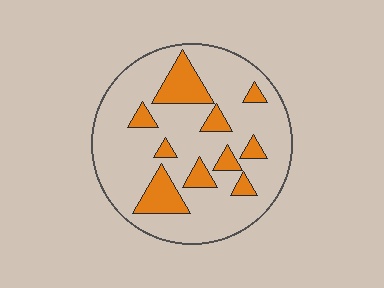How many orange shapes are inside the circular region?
10.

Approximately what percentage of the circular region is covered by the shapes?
Approximately 20%.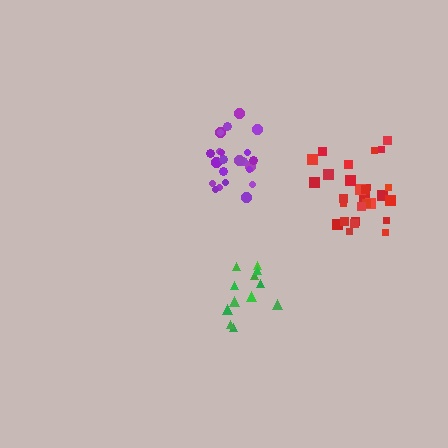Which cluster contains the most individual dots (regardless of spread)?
Red (28).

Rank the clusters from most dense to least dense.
red, purple, green.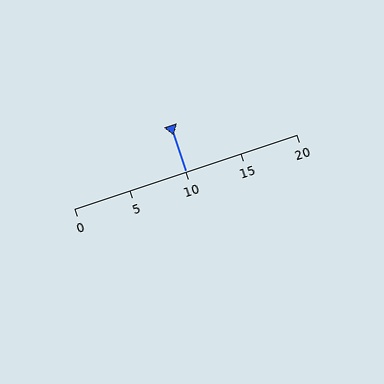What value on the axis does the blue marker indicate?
The marker indicates approximately 10.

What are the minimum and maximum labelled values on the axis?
The axis runs from 0 to 20.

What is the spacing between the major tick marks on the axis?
The major ticks are spaced 5 apart.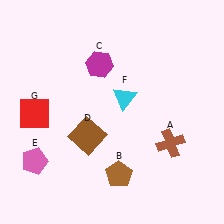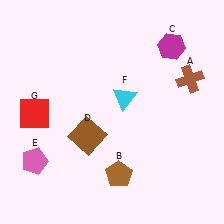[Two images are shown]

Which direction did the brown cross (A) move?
The brown cross (A) moved up.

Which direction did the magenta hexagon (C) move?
The magenta hexagon (C) moved right.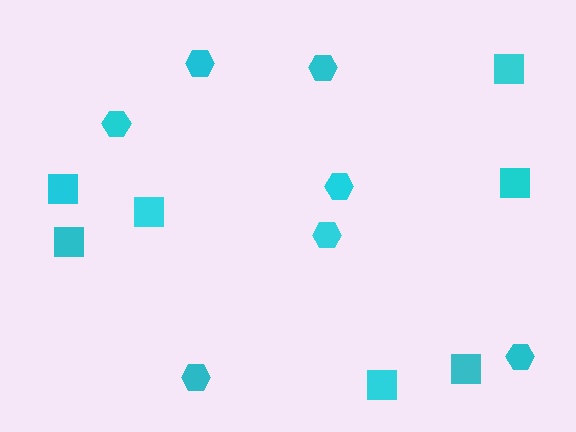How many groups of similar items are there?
There are 2 groups: one group of squares (7) and one group of hexagons (7).